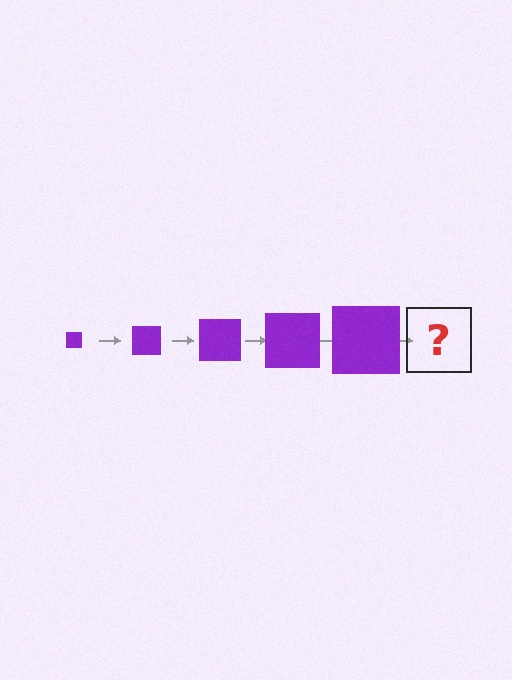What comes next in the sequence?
The next element should be a purple square, larger than the previous one.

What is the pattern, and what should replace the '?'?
The pattern is that the square gets progressively larger each step. The '?' should be a purple square, larger than the previous one.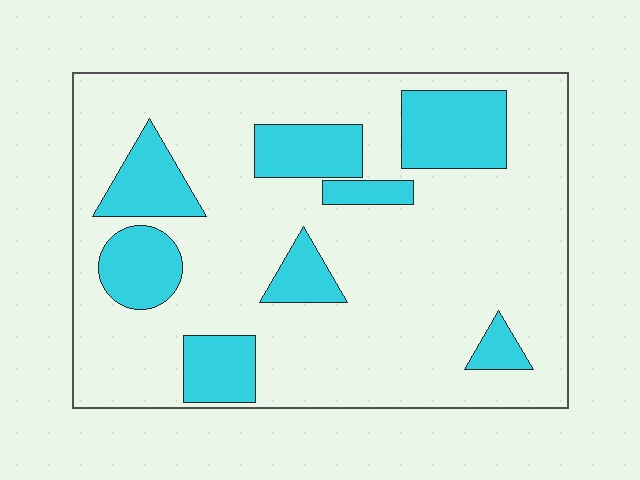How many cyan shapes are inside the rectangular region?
8.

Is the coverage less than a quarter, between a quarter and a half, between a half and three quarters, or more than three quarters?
Less than a quarter.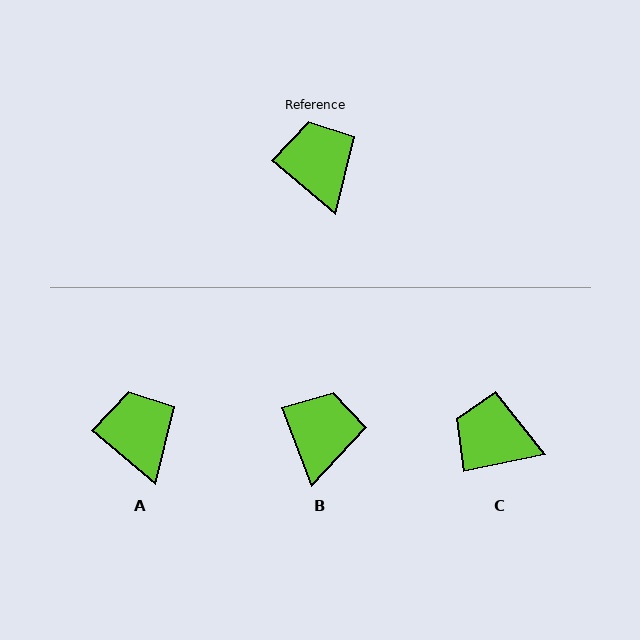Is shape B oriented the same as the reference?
No, it is off by about 29 degrees.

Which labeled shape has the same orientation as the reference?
A.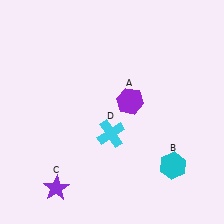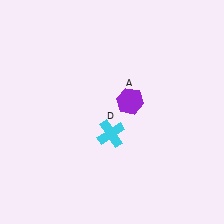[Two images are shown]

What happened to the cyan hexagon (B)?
The cyan hexagon (B) was removed in Image 2. It was in the bottom-right area of Image 1.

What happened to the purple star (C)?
The purple star (C) was removed in Image 2. It was in the bottom-left area of Image 1.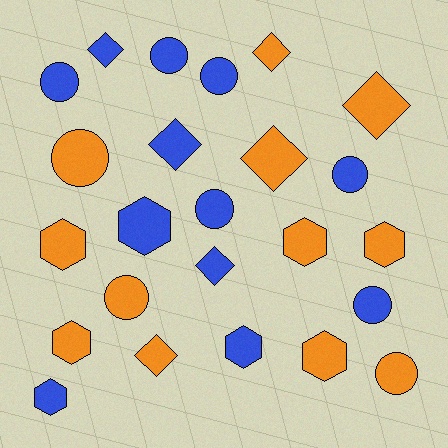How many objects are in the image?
There are 24 objects.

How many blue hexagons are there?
There are 3 blue hexagons.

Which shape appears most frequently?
Circle, with 9 objects.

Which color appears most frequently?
Blue, with 12 objects.